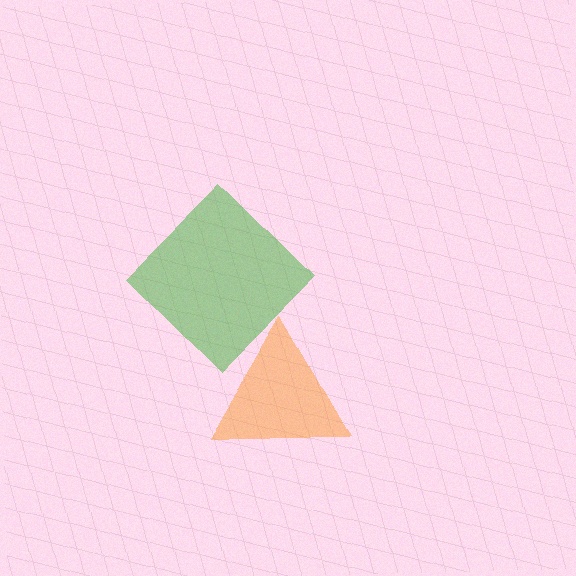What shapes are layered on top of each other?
The layered shapes are: a green diamond, an orange triangle.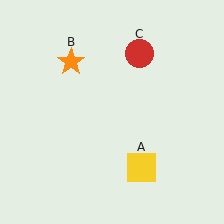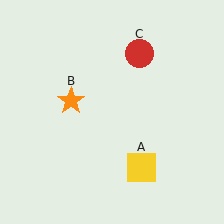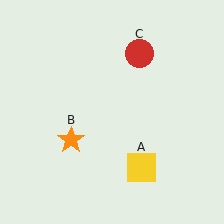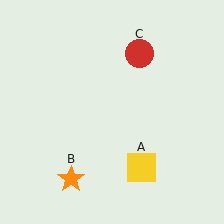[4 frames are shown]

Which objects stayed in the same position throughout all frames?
Yellow square (object A) and red circle (object C) remained stationary.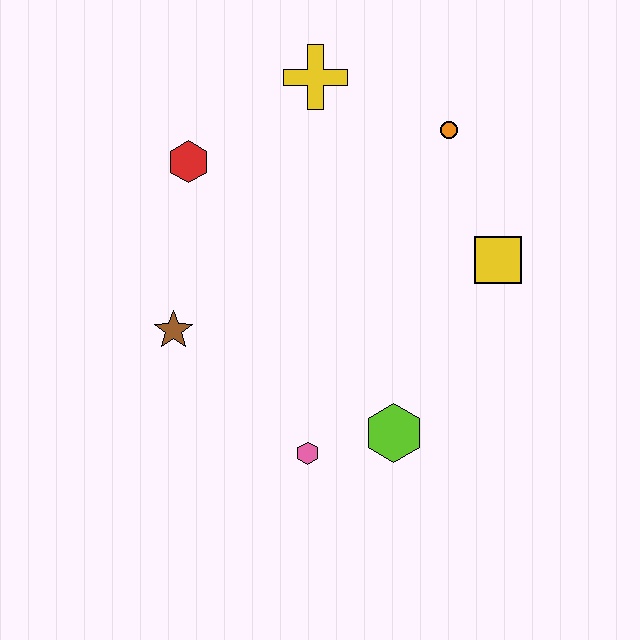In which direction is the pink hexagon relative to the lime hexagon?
The pink hexagon is to the left of the lime hexagon.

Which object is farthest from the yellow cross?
The pink hexagon is farthest from the yellow cross.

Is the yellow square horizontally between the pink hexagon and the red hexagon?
No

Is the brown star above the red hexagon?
No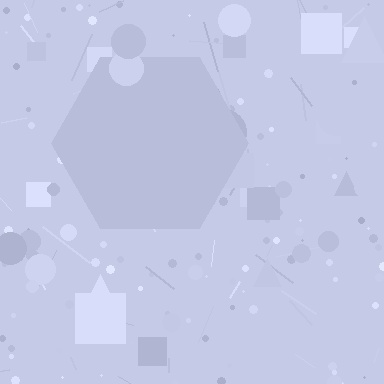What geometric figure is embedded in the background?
A hexagon is embedded in the background.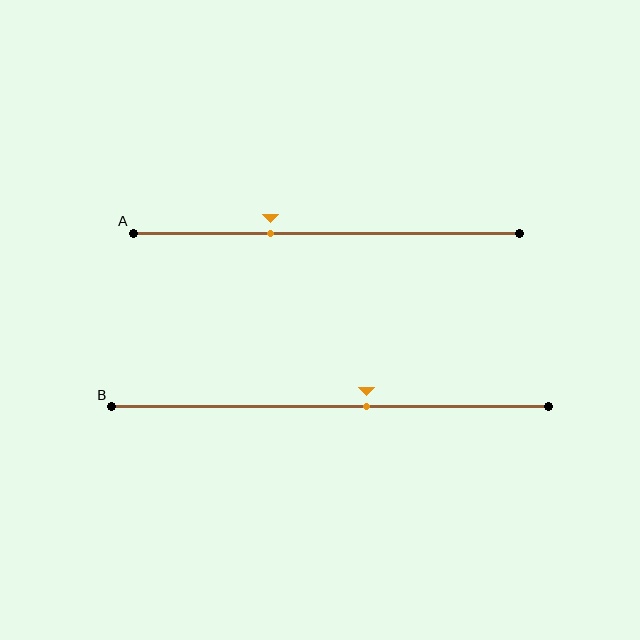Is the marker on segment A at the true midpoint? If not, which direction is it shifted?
No, the marker on segment A is shifted to the left by about 14% of the segment length.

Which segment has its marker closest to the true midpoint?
Segment B has its marker closest to the true midpoint.